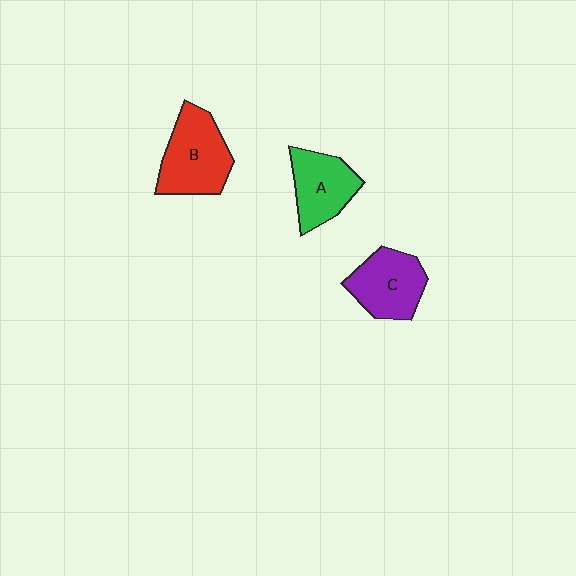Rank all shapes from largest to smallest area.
From largest to smallest: B (red), C (purple), A (green).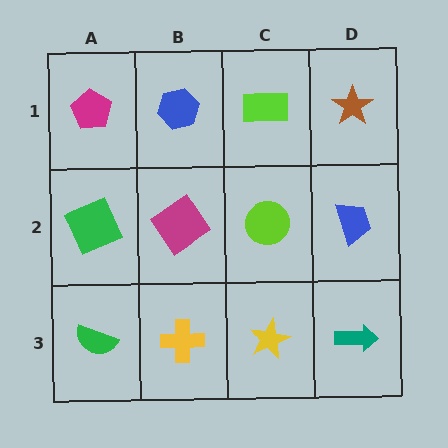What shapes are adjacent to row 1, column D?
A blue trapezoid (row 2, column D), a lime rectangle (row 1, column C).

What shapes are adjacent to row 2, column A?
A magenta pentagon (row 1, column A), a green semicircle (row 3, column A), a magenta diamond (row 2, column B).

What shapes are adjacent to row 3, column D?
A blue trapezoid (row 2, column D), a yellow star (row 3, column C).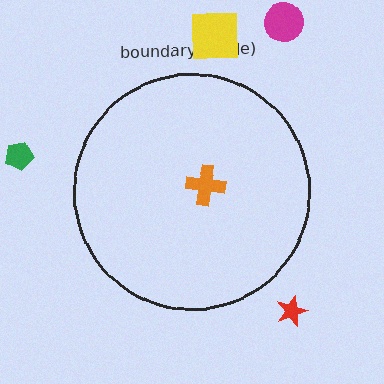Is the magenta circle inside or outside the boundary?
Outside.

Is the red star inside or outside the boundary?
Outside.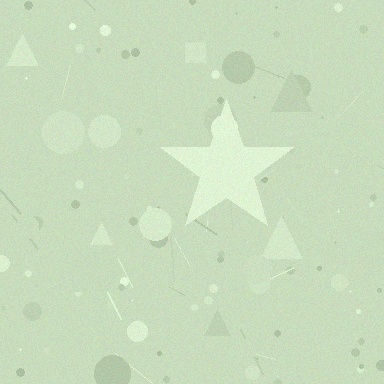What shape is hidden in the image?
A star is hidden in the image.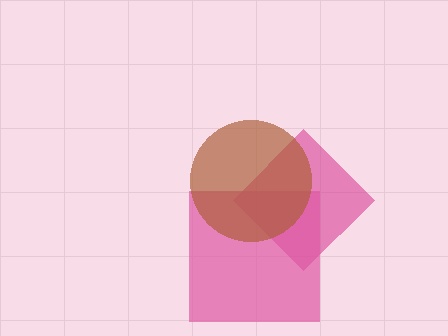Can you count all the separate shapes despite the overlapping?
Yes, there are 3 separate shapes.